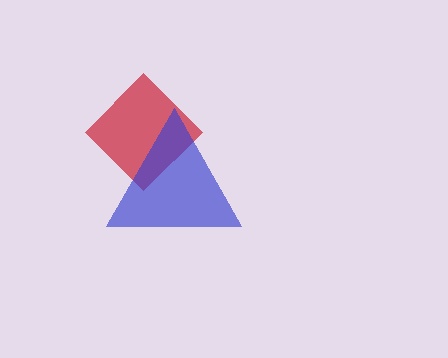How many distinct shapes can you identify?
There are 2 distinct shapes: a red diamond, a blue triangle.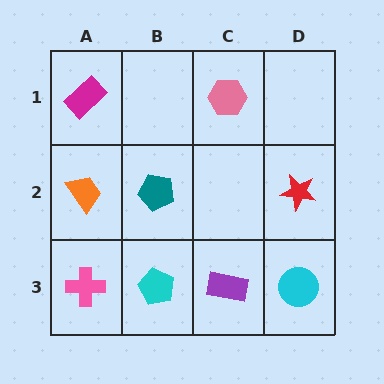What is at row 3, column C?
A purple rectangle.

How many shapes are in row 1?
2 shapes.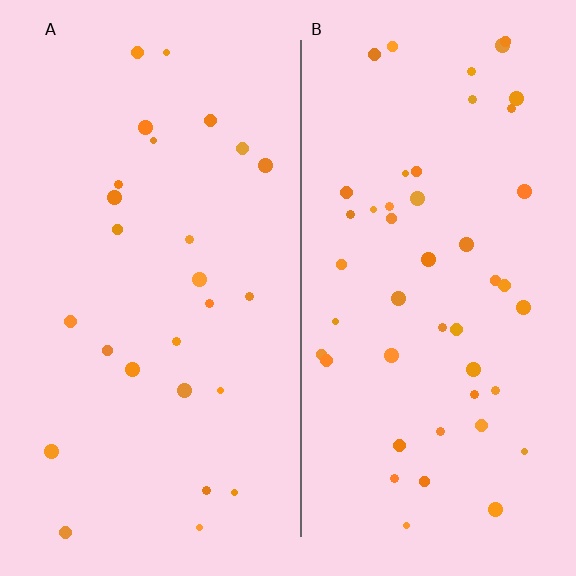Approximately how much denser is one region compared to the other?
Approximately 1.8× — region B over region A.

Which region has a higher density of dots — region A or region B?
B (the right).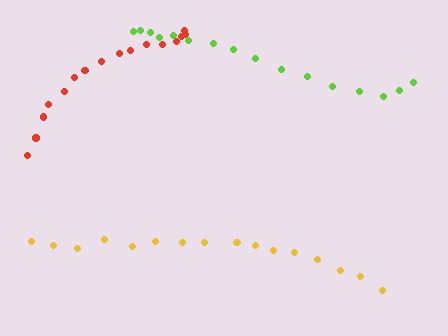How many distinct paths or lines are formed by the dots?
There are 3 distinct paths.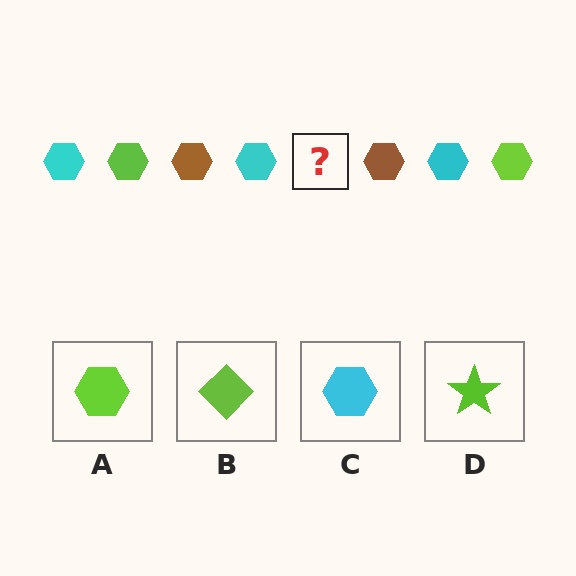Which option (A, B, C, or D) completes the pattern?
A.